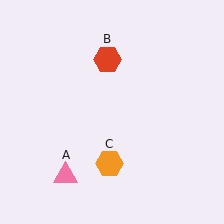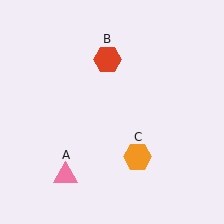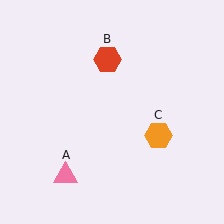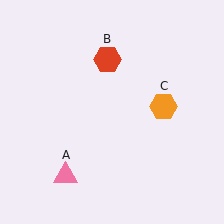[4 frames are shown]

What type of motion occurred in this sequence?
The orange hexagon (object C) rotated counterclockwise around the center of the scene.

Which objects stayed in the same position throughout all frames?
Pink triangle (object A) and red hexagon (object B) remained stationary.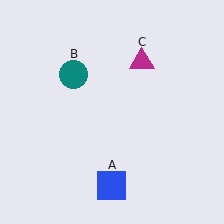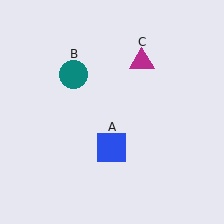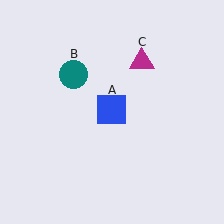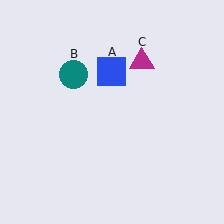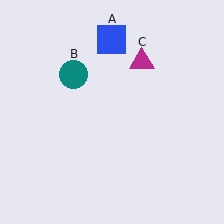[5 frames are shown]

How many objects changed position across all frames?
1 object changed position: blue square (object A).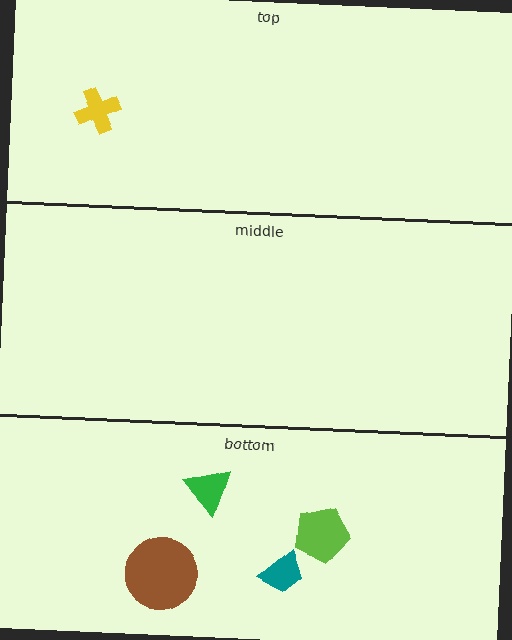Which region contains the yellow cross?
The top region.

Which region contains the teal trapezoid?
The bottom region.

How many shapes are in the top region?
1.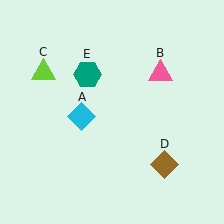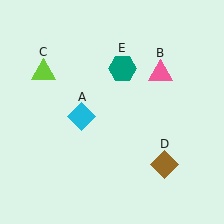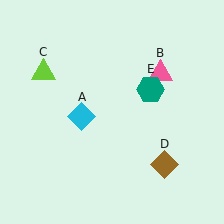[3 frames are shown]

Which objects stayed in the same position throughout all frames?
Cyan diamond (object A) and pink triangle (object B) and lime triangle (object C) and brown diamond (object D) remained stationary.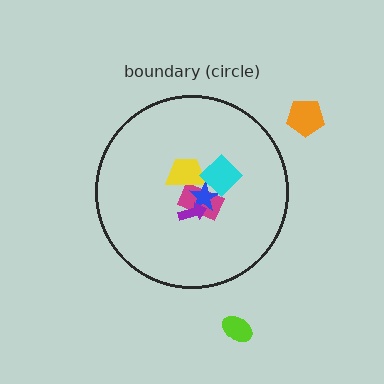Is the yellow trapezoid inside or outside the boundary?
Inside.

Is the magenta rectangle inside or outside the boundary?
Inside.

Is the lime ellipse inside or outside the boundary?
Outside.